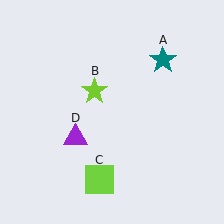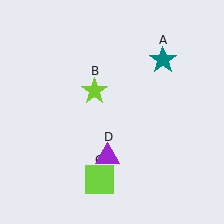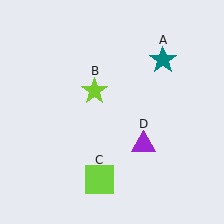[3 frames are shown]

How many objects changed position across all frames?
1 object changed position: purple triangle (object D).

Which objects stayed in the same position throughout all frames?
Teal star (object A) and lime star (object B) and lime square (object C) remained stationary.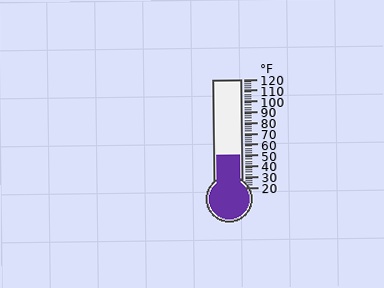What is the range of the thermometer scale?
The thermometer scale ranges from 20°F to 120°F.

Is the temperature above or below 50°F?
The temperature is at 50°F.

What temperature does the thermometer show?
The thermometer shows approximately 50°F.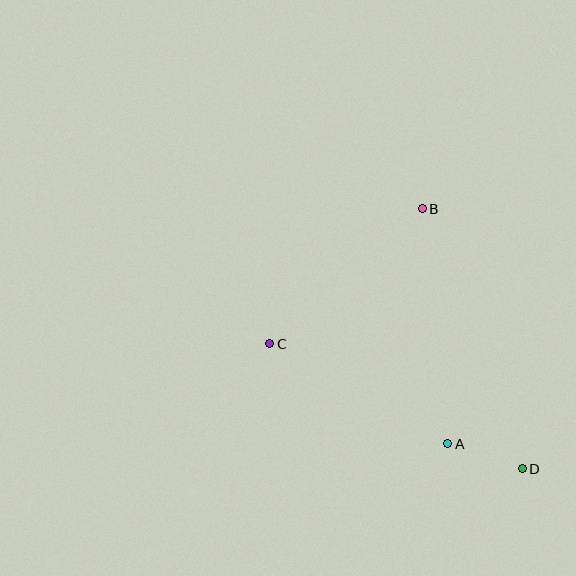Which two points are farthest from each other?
Points C and D are farthest from each other.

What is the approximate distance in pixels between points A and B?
The distance between A and B is approximately 237 pixels.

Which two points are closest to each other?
Points A and D are closest to each other.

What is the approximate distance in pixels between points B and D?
The distance between B and D is approximately 279 pixels.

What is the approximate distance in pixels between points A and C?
The distance between A and C is approximately 204 pixels.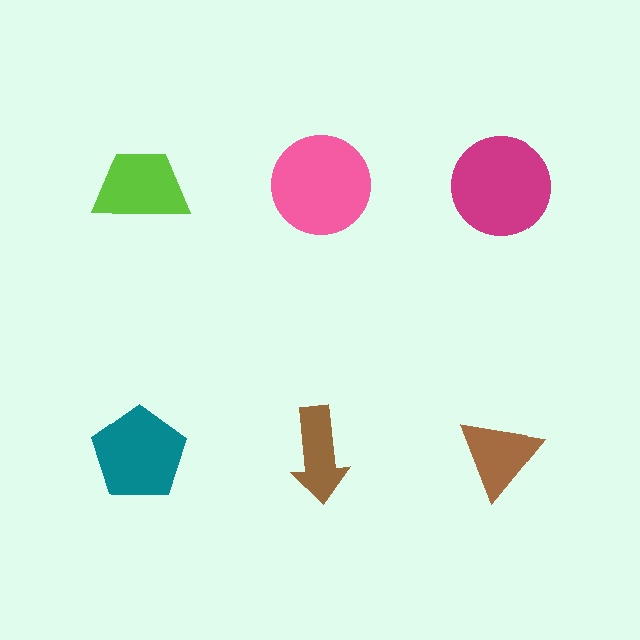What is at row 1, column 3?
A magenta circle.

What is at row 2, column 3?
A brown triangle.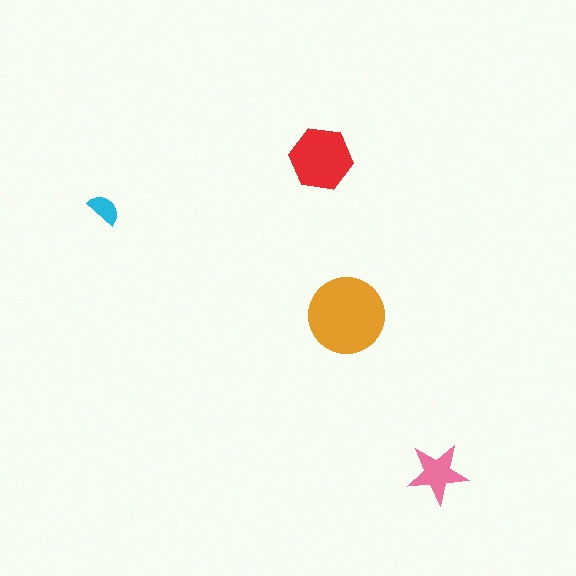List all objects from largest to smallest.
The orange circle, the red hexagon, the pink star, the cyan semicircle.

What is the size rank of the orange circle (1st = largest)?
1st.